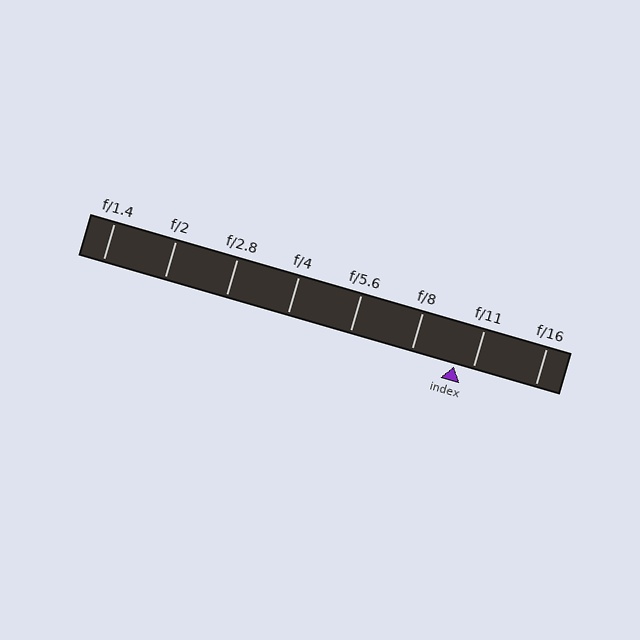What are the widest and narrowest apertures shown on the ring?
The widest aperture shown is f/1.4 and the narrowest is f/16.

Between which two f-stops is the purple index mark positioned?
The index mark is between f/8 and f/11.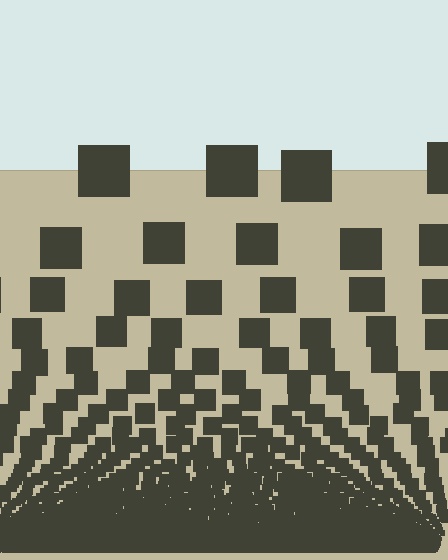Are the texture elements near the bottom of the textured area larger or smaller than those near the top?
Smaller. The gradient is inverted — elements near the bottom are smaller and denser.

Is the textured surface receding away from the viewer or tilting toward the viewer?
The surface appears to tilt toward the viewer. Texture elements get larger and sparser toward the top.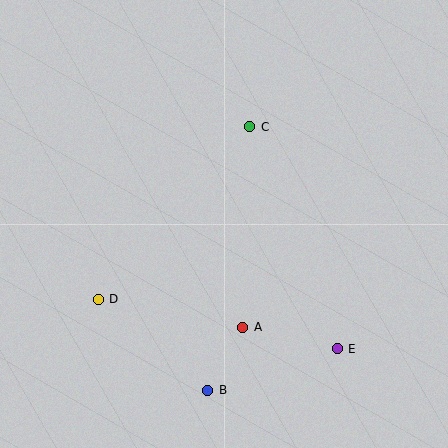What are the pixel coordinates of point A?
Point A is at (243, 327).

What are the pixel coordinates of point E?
Point E is at (337, 349).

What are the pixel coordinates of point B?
Point B is at (208, 390).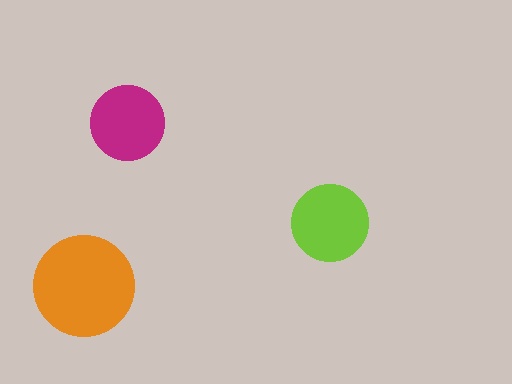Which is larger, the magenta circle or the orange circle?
The orange one.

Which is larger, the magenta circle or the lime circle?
The lime one.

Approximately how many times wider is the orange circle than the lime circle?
About 1.5 times wider.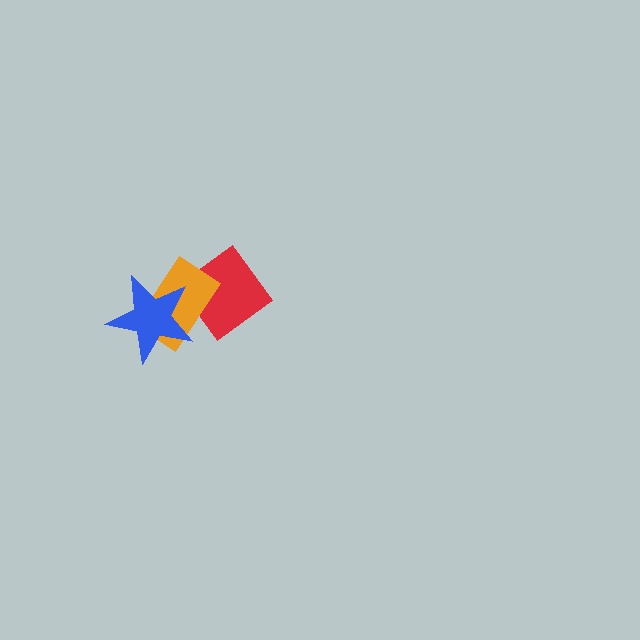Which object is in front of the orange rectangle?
The blue star is in front of the orange rectangle.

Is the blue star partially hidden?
No, no other shape covers it.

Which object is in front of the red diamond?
The orange rectangle is in front of the red diamond.